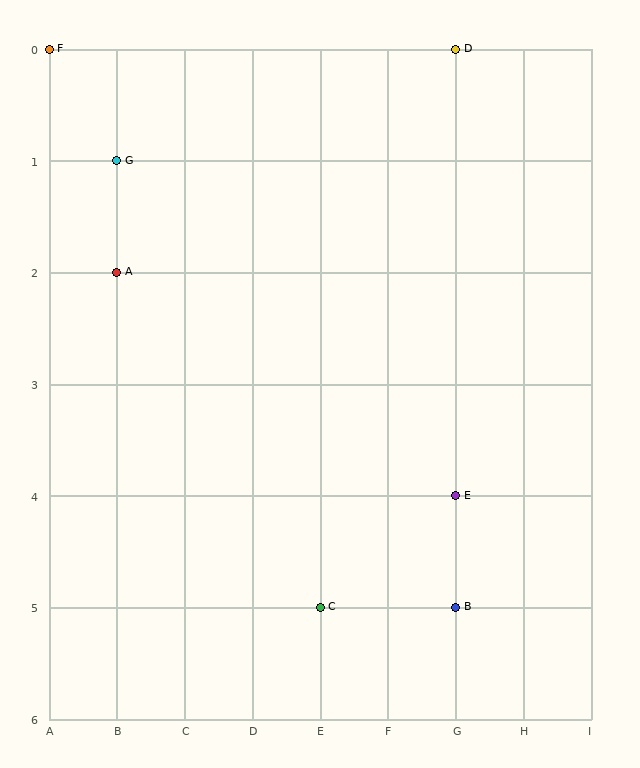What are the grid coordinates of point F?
Point F is at grid coordinates (A, 0).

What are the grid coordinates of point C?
Point C is at grid coordinates (E, 5).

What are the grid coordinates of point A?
Point A is at grid coordinates (B, 2).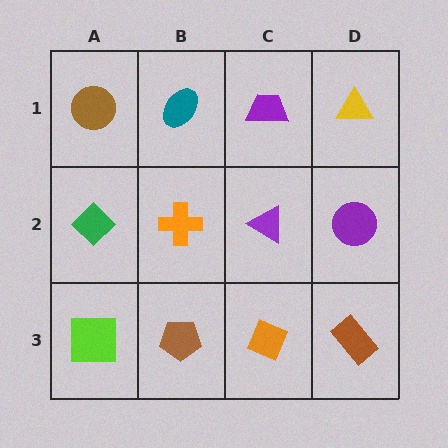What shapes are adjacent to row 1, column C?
A purple triangle (row 2, column C), a teal ellipse (row 1, column B), a yellow triangle (row 1, column D).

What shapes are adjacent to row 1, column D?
A purple circle (row 2, column D), a purple trapezoid (row 1, column C).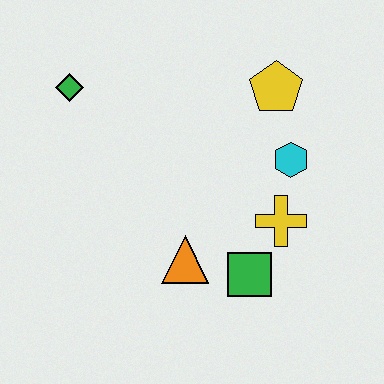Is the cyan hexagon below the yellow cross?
No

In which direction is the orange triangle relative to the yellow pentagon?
The orange triangle is below the yellow pentagon.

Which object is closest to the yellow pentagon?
The cyan hexagon is closest to the yellow pentagon.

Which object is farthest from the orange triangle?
The green diamond is farthest from the orange triangle.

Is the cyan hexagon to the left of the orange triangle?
No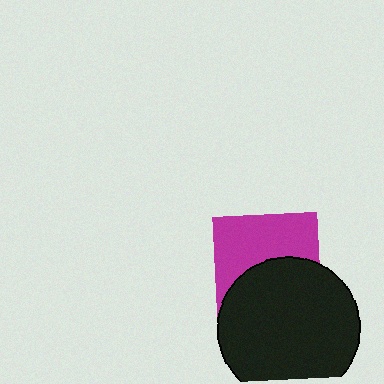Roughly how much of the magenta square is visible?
About half of it is visible (roughly 51%).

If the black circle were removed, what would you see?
You would see the complete magenta square.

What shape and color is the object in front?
The object in front is a black circle.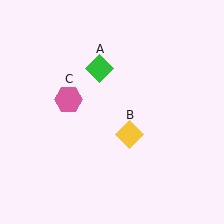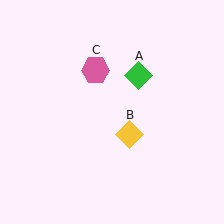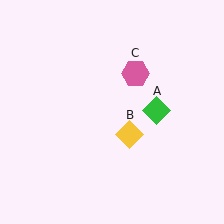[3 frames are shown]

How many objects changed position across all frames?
2 objects changed position: green diamond (object A), pink hexagon (object C).